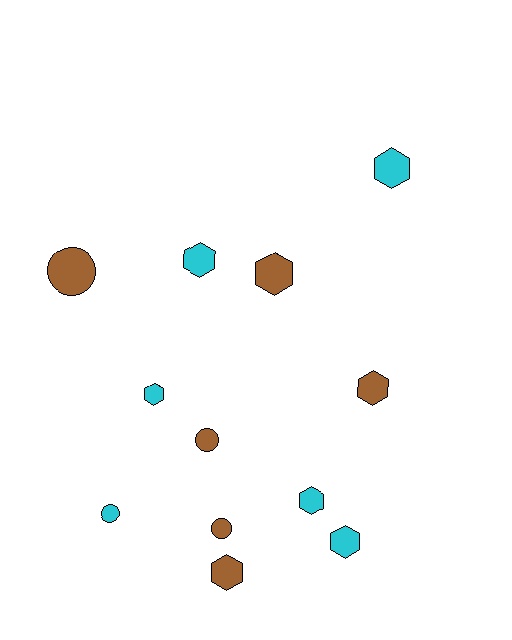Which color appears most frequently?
Cyan, with 6 objects.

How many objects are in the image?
There are 12 objects.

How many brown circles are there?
There are 3 brown circles.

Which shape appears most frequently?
Hexagon, with 8 objects.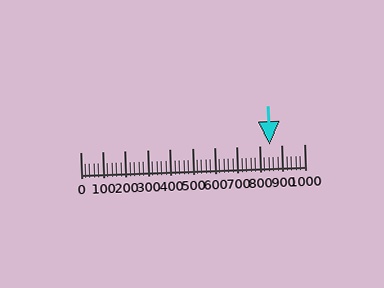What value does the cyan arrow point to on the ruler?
The cyan arrow points to approximately 847.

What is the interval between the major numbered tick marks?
The major tick marks are spaced 100 units apart.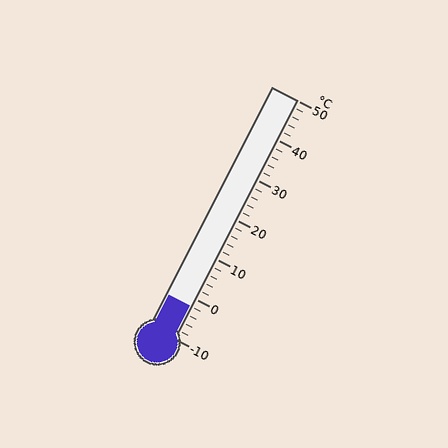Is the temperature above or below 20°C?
The temperature is below 20°C.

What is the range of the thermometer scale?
The thermometer scale ranges from -10°C to 50°C.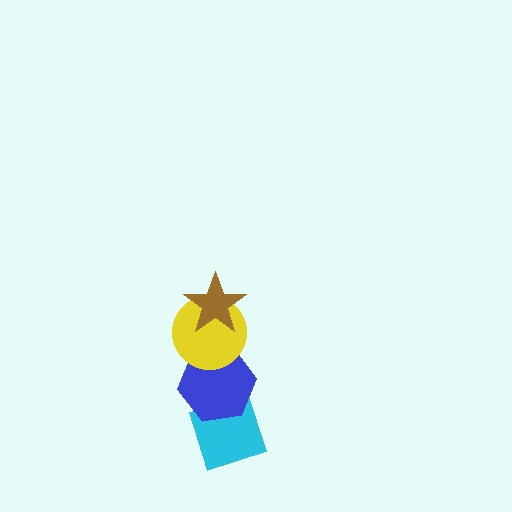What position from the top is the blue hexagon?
The blue hexagon is 3rd from the top.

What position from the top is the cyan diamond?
The cyan diamond is 4th from the top.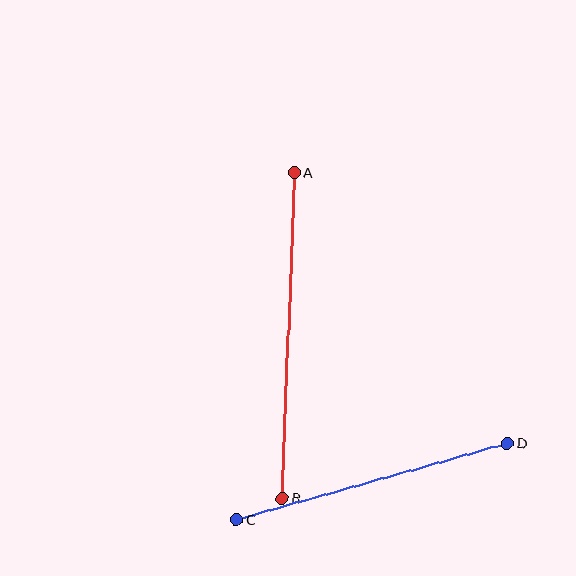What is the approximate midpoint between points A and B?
The midpoint is at approximately (288, 335) pixels.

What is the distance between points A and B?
The distance is approximately 326 pixels.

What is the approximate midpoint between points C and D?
The midpoint is at approximately (372, 481) pixels.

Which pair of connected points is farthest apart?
Points A and B are farthest apart.